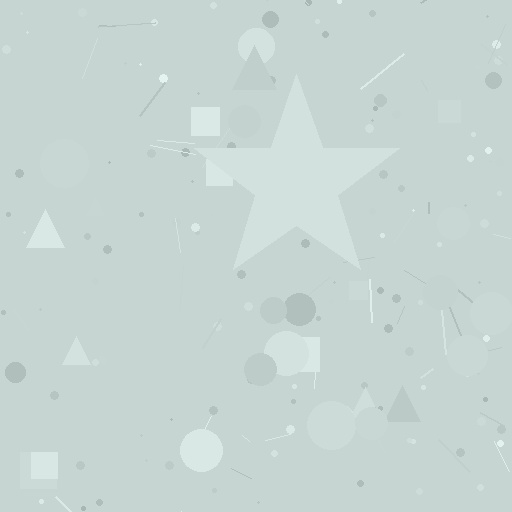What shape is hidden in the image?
A star is hidden in the image.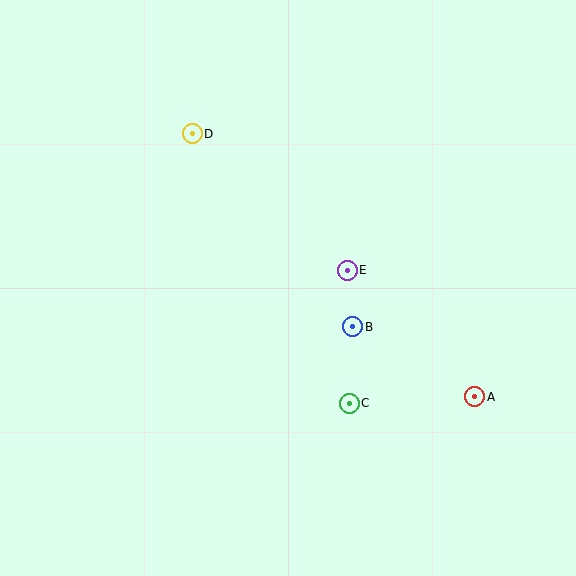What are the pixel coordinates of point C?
Point C is at (349, 403).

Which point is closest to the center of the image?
Point E at (347, 270) is closest to the center.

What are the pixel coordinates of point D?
Point D is at (192, 134).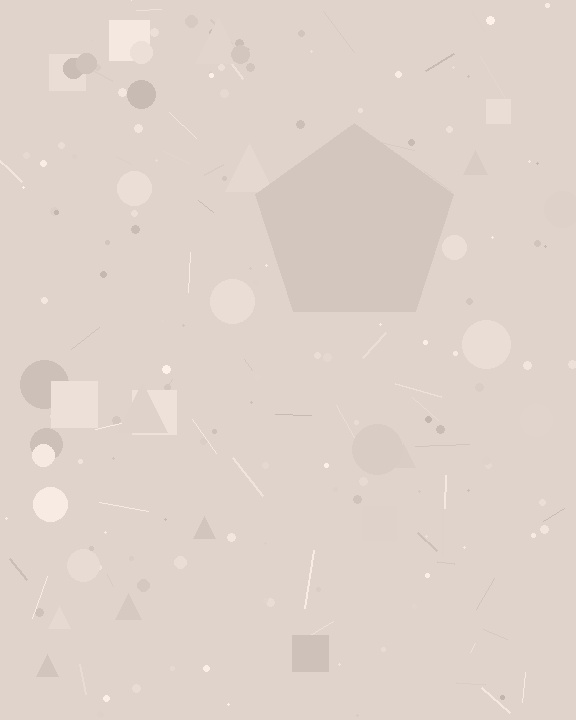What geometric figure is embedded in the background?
A pentagon is embedded in the background.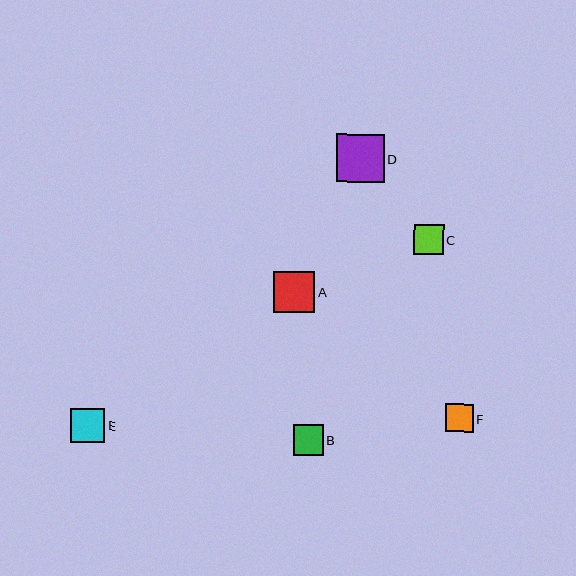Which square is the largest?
Square D is the largest with a size of approximately 47 pixels.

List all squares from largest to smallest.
From largest to smallest: D, A, E, C, B, F.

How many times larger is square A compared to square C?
Square A is approximately 1.4 times the size of square C.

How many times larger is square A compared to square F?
Square A is approximately 1.5 times the size of square F.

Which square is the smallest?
Square F is the smallest with a size of approximately 28 pixels.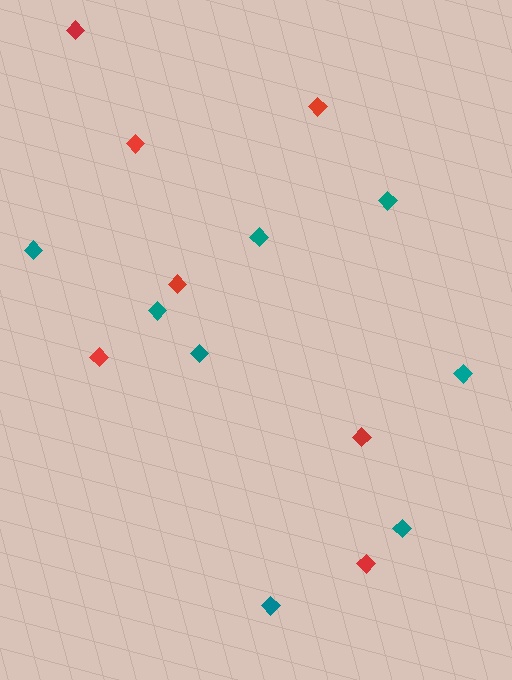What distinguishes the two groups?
There are 2 groups: one group of teal diamonds (8) and one group of red diamonds (7).